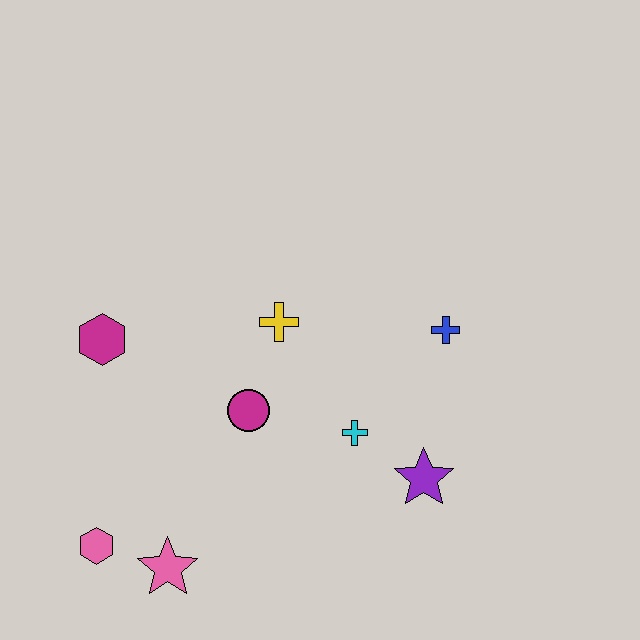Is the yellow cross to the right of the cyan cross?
No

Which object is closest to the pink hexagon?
The pink star is closest to the pink hexagon.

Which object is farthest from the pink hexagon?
The blue cross is farthest from the pink hexagon.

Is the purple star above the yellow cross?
No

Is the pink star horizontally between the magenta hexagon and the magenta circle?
Yes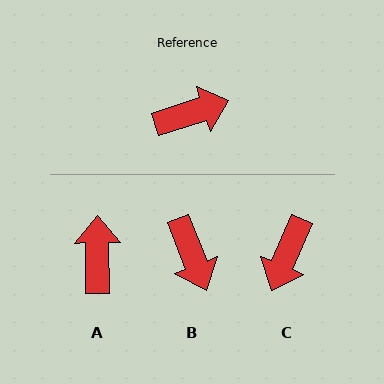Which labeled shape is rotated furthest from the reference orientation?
C, about 131 degrees away.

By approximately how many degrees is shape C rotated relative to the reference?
Approximately 131 degrees clockwise.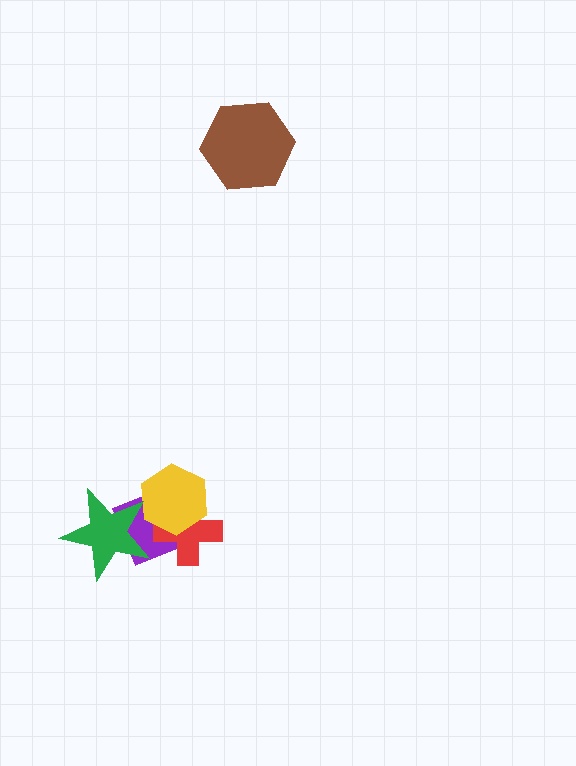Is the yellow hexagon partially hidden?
Yes, it is partially covered by another shape.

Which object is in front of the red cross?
The yellow hexagon is in front of the red cross.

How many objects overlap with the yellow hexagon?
3 objects overlap with the yellow hexagon.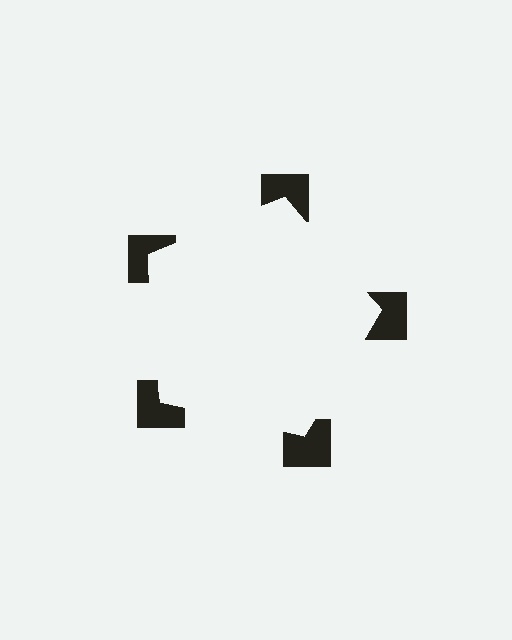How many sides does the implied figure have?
5 sides.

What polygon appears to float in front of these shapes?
An illusory pentagon — its edges are inferred from the aligned wedge cuts in the notched squares, not physically drawn.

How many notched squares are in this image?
There are 5 — one at each vertex of the illusory pentagon.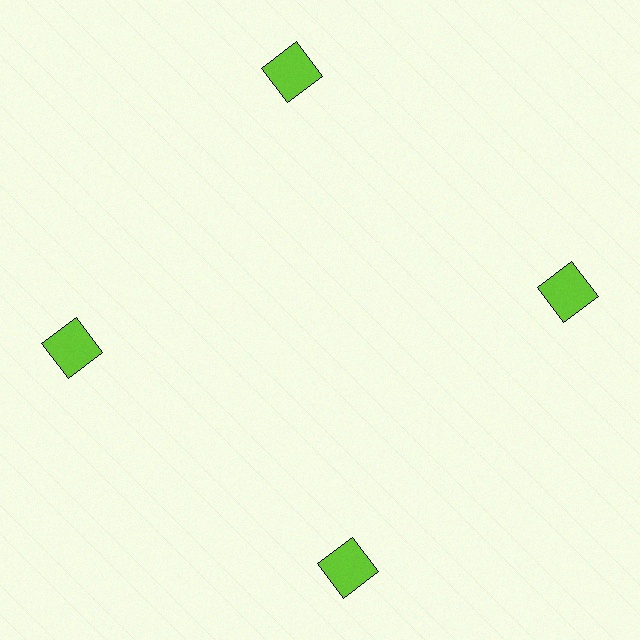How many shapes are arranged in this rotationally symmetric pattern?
There are 4 shapes, arranged in 4 groups of 1.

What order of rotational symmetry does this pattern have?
This pattern has 4-fold rotational symmetry.